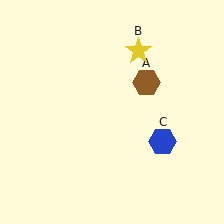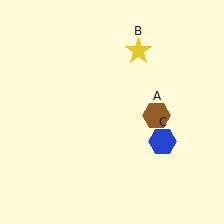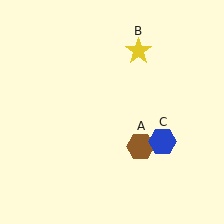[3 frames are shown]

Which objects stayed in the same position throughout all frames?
Yellow star (object B) and blue hexagon (object C) remained stationary.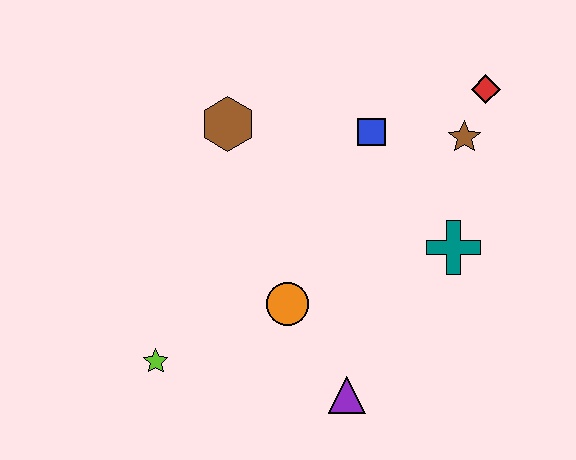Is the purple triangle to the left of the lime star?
No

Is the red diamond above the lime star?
Yes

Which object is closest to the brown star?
The red diamond is closest to the brown star.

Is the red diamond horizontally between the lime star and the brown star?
No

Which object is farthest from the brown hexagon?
The purple triangle is farthest from the brown hexagon.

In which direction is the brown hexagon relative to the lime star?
The brown hexagon is above the lime star.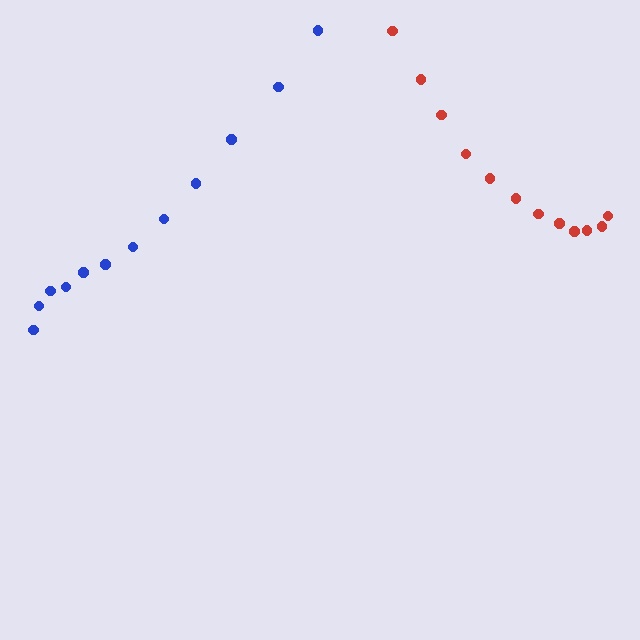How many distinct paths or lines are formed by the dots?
There are 2 distinct paths.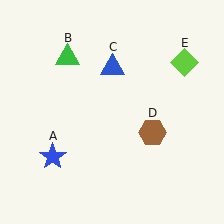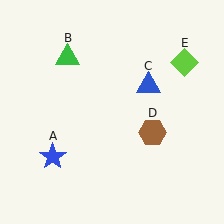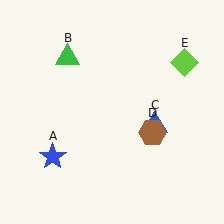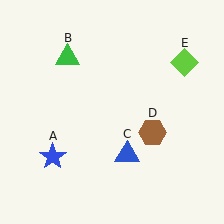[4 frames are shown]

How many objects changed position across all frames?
1 object changed position: blue triangle (object C).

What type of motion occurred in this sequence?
The blue triangle (object C) rotated clockwise around the center of the scene.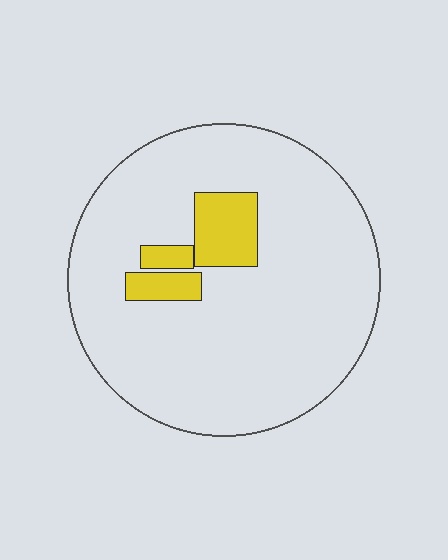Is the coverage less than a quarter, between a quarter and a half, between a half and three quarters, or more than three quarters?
Less than a quarter.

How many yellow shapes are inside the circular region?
3.